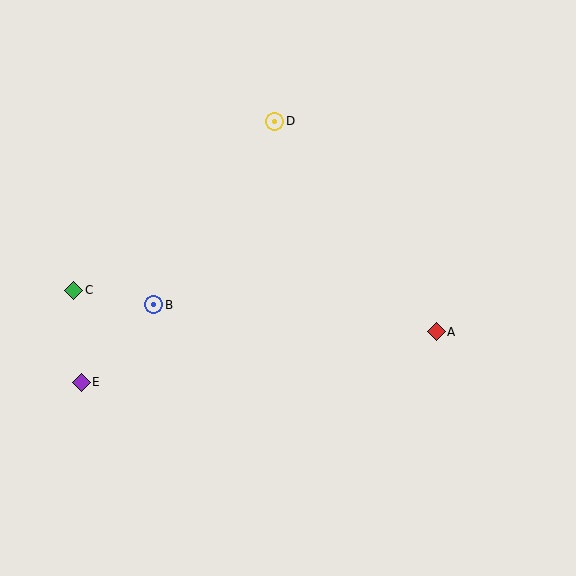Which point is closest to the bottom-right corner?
Point A is closest to the bottom-right corner.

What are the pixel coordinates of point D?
Point D is at (275, 121).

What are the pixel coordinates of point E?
Point E is at (81, 382).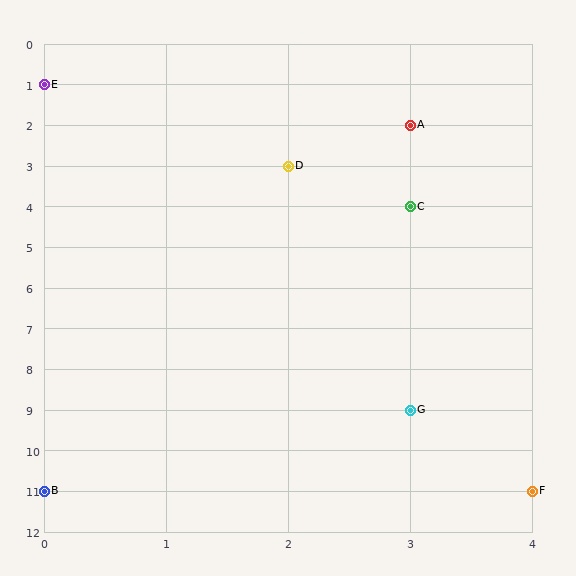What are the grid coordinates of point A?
Point A is at grid coordinates (3, 2).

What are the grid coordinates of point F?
Point F is at grid coordinates (4, 11).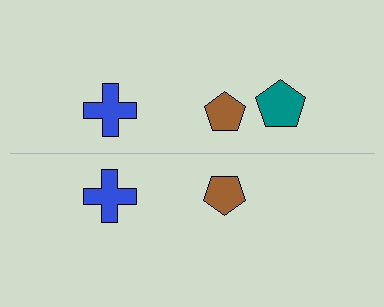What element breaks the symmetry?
A teal pentagon is missing from the bottom side.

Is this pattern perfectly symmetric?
No, the pattern is not perfectly symmetric. A teal pentagon is missing from the bottom side.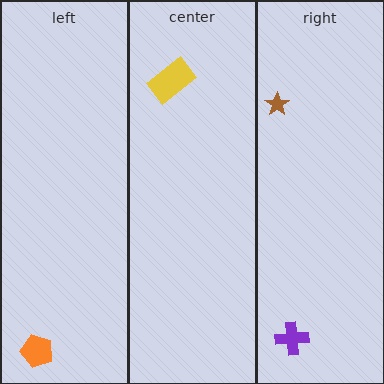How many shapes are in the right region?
2.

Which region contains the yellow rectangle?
The center region.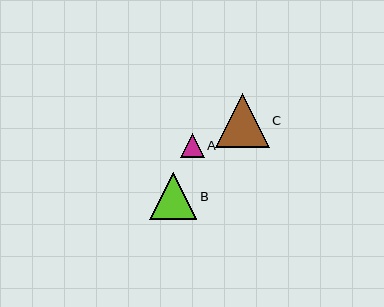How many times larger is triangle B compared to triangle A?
Triangle B is approximately 1.9 times the size of triangle A.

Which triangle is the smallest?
Triangle A is the smallest with a size of approximately 24 pixels.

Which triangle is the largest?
Triangle C is the largest with a size of approximately 54 pixels.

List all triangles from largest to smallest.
From largest to smallest: C, B, A.